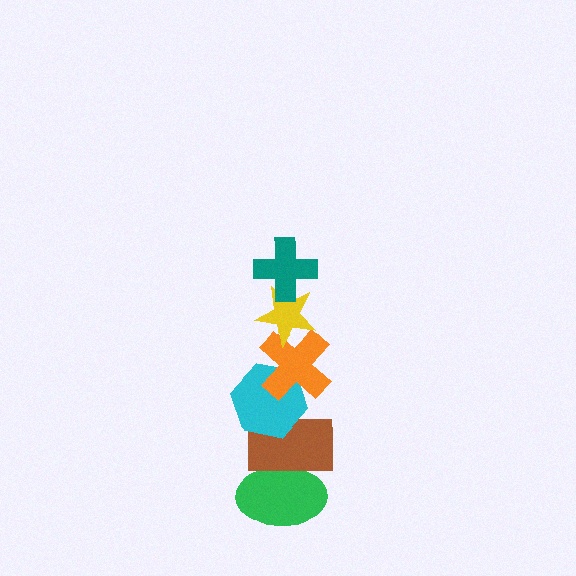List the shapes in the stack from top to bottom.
From top to bottom: the teal cross, the yellow star, the orange cross, the cyan hexagon, the brown rectangle, the green ellipse.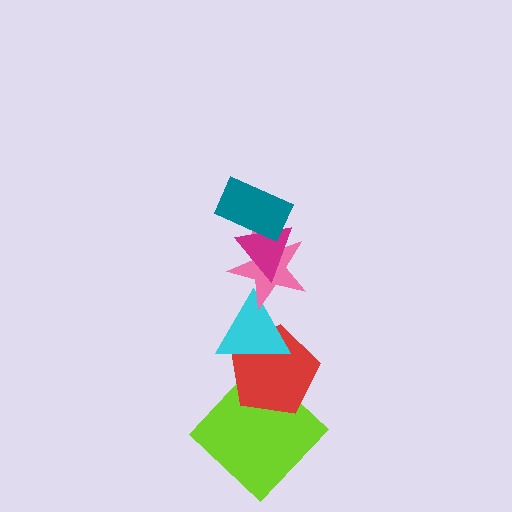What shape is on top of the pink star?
The magenta triangle is on top of the pink star.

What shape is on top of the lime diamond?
The red pentagon is on top of the lime diamond.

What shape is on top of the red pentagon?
The cyan triangle is on top of the red pentagon.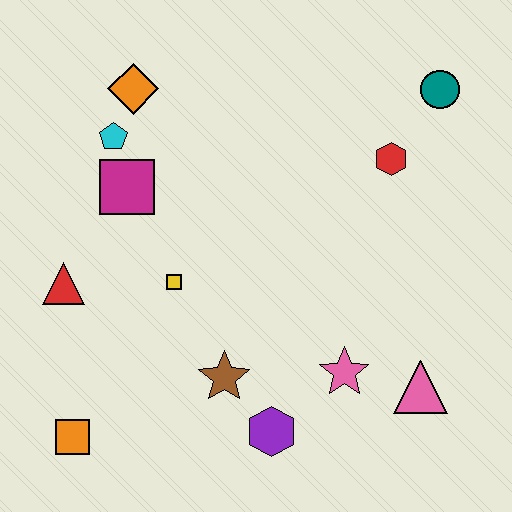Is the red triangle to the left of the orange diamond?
Yes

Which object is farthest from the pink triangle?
The orange diamond is farthest from the pink triangle.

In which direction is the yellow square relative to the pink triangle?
The yellow square is to the left of the pink triangle.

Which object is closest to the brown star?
The purple hexagon is closest to the brown star.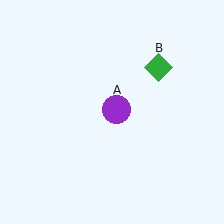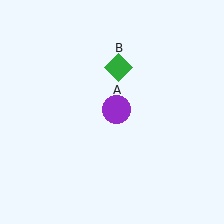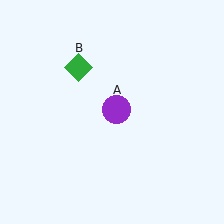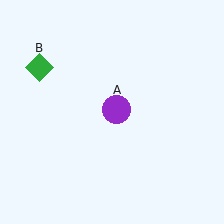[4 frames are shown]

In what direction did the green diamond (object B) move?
The green diamond (object B) moved left.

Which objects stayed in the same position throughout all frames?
Purple circle (object A) remained stationary.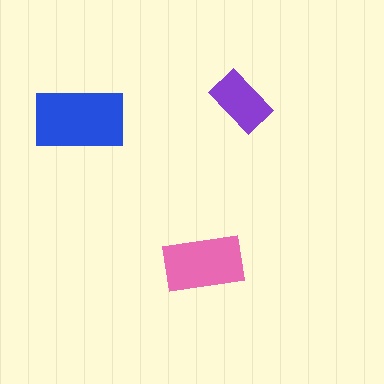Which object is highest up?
The purple rectangle is topmost.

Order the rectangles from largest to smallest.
the blue one, the pink one, the purple one.